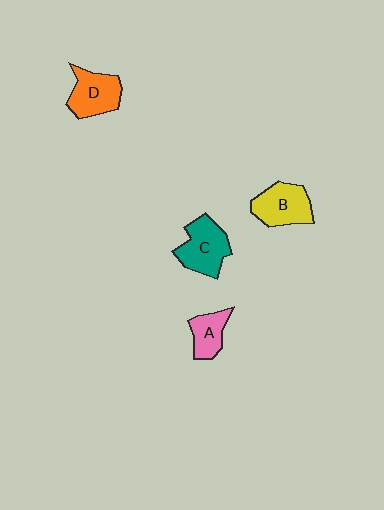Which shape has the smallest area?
Shape A (pink).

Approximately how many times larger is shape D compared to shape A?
Approximately 1.4 times.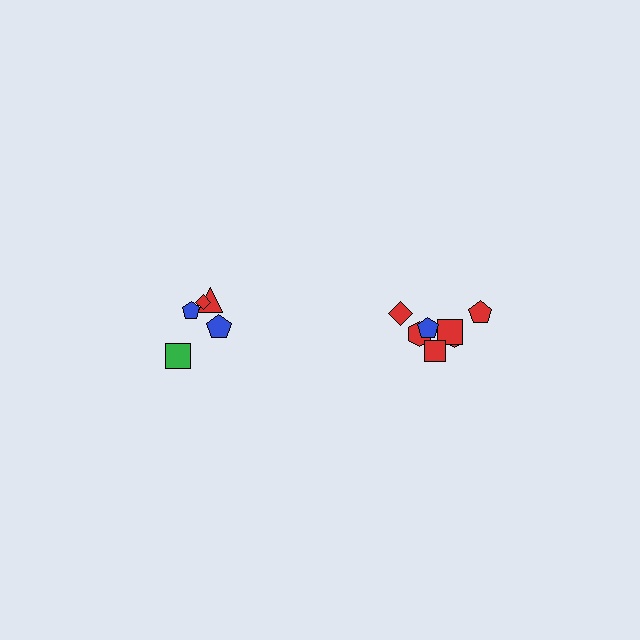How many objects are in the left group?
There are 5 objects.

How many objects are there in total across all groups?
There are 12 objects.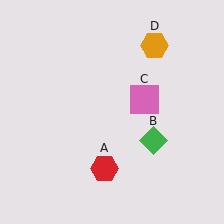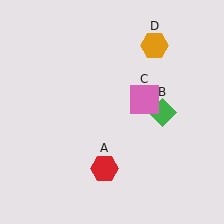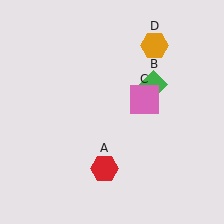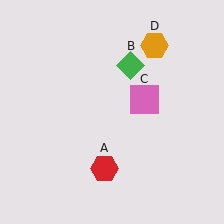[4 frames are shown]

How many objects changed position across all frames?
1 object changed position: green diamond (object B).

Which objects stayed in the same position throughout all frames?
Red hexagon (object A) and pink square (object C) and orange hexagon (object D) remained stationary.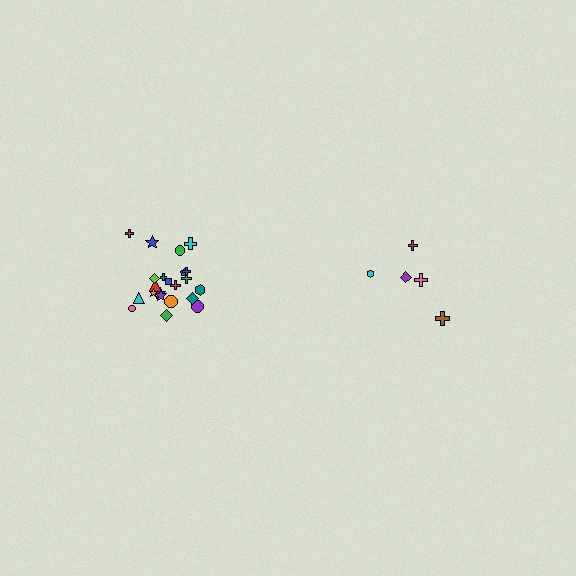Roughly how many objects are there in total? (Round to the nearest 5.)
Roughly 25 objects in total.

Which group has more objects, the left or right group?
The left group.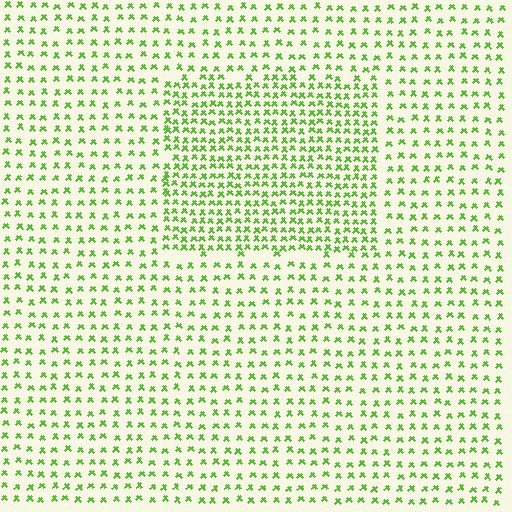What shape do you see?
I see a rectangle.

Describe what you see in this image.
The image contains small lime elements arranged at two different densities. A rectangle-shaped region is visible where the elements are more densely packed than the surrounding area.